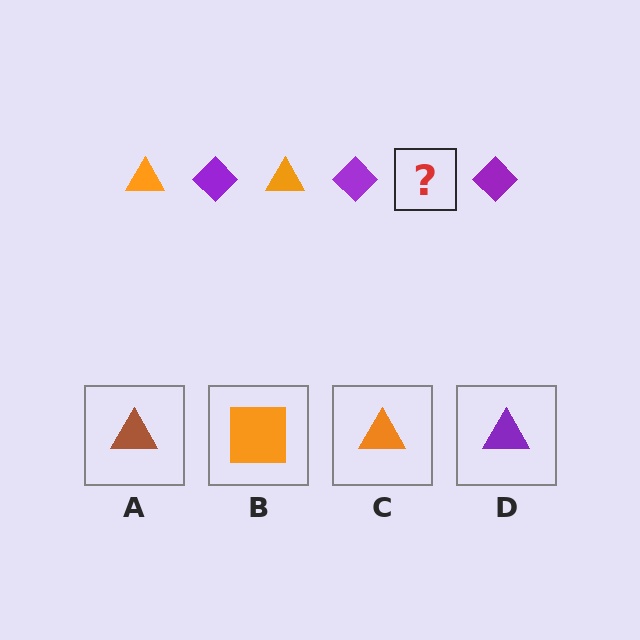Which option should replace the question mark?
Option C.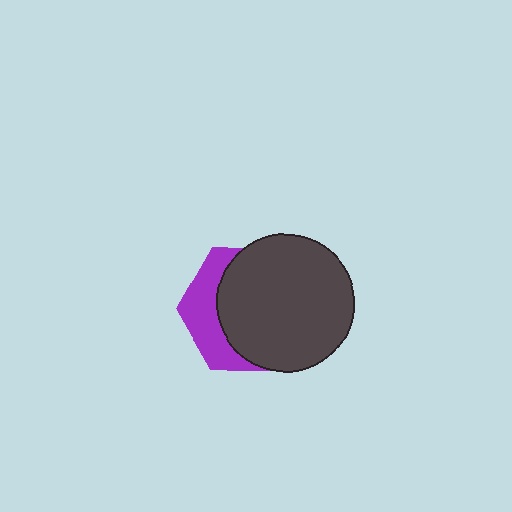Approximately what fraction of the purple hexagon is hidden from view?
Roughly 68% of the purple hexagon is hidden behind the dark gray circle.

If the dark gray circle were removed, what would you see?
You would see the complete purple hexagon.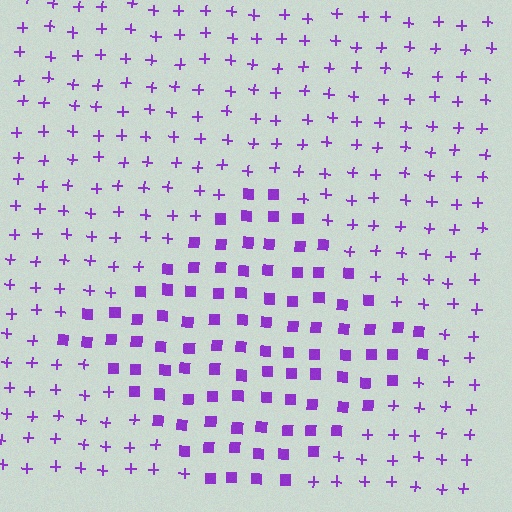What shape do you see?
I see a diamond.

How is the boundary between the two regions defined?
The boundary is defined by a change in element shape: squares inside vs. plus signs outside. All elements share the same color and spacing.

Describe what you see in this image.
The image is filled with small purple elements arranged in a uniform grid. A diamond-shaped region contains squares, while the surrounding area contains plus signs. The boundary is defined purely by the change in element shape.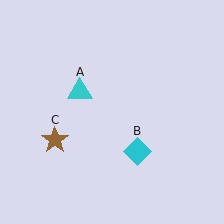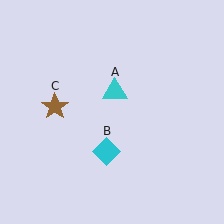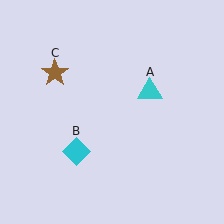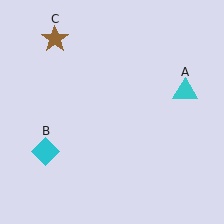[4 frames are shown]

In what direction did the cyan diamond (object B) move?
The cyan diamond (object B) moved left.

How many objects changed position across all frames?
3 objects changed position: cyan triangle (object A), cyan diamond (object B), brown star (object C).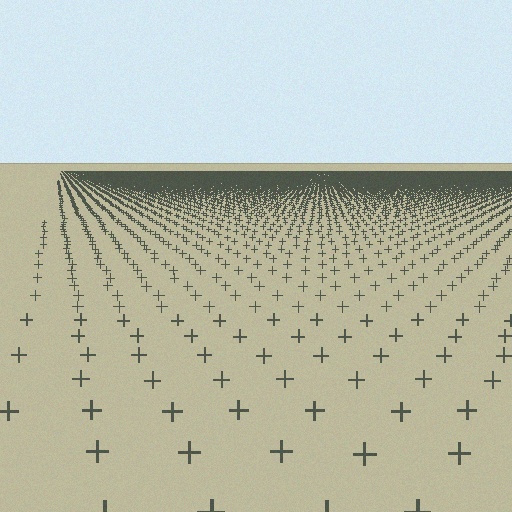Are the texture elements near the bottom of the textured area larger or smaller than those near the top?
Larger. Near the bottom, elements are closer to the viewer and appear at a bigger on-screen size.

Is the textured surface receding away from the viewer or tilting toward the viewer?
The surface is receding away from the viewer. Texture elements get smaller and denser toward the top.